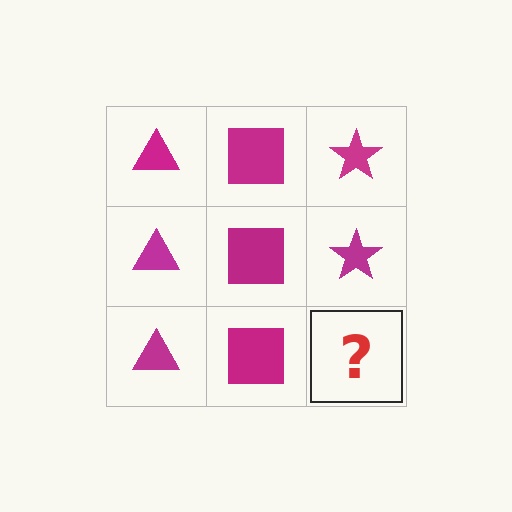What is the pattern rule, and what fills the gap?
The rule is that each column has a consistent shape. The gap should be filled with a magenta star.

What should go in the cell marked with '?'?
The missing cell should contain a magenta star.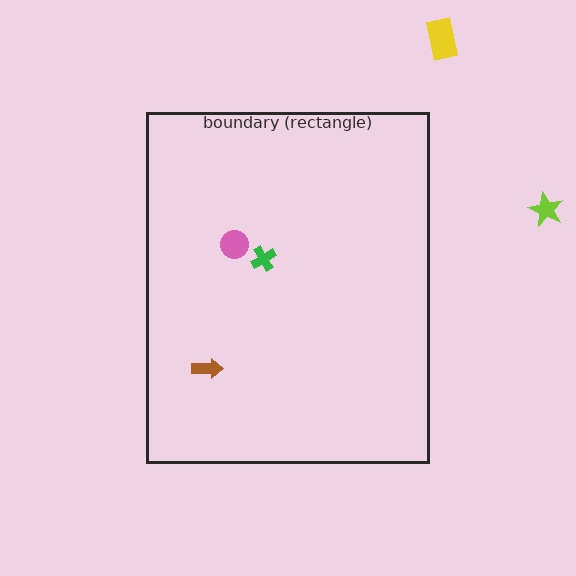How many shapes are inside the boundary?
3 inside, 2 outside.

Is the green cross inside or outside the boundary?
Inside.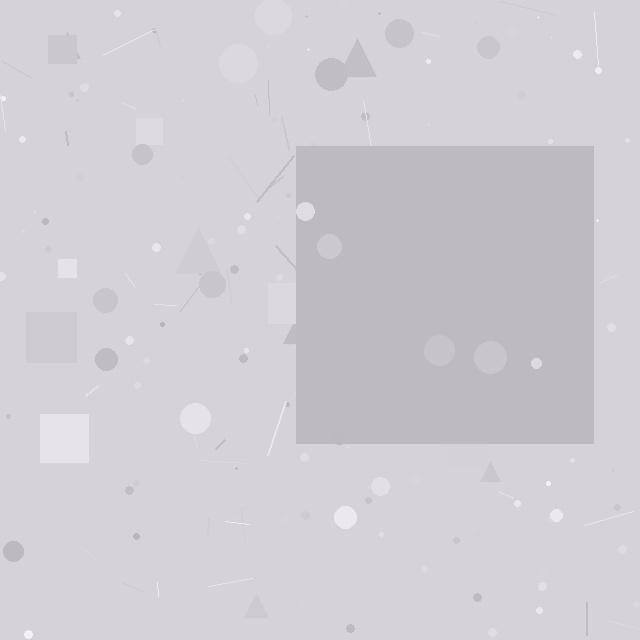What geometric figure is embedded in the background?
A square is embedded in the background.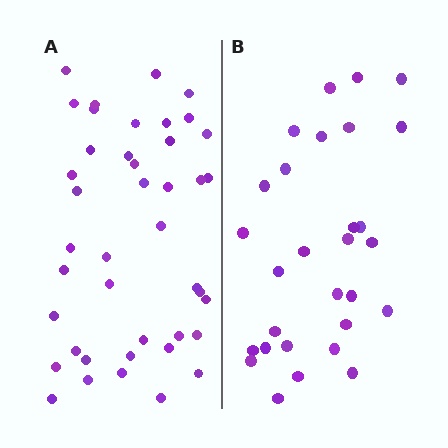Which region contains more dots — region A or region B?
Region A (the left region) has more dots.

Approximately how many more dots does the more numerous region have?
Region A has approximately 15 more dots than region B.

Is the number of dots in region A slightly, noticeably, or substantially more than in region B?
Region A has noticeably more, but not dramatically so. The ratio is roughly 1.4 to 1.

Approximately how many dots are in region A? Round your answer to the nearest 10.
About 40 dots. (The exact count is 42, which rounds to 40.)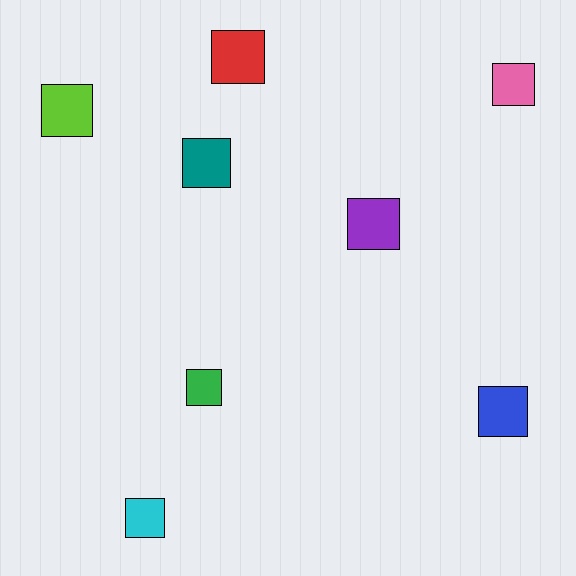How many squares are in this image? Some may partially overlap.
There are 8 squares.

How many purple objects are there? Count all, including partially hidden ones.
There is 1 purple object.